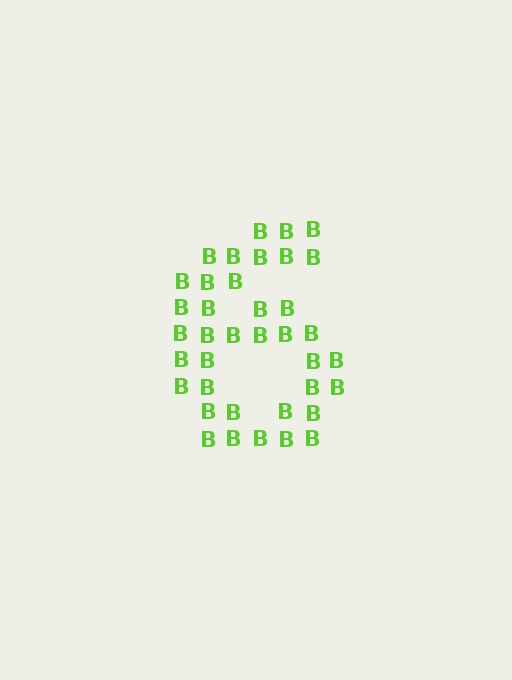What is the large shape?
The large shape is the digit 6.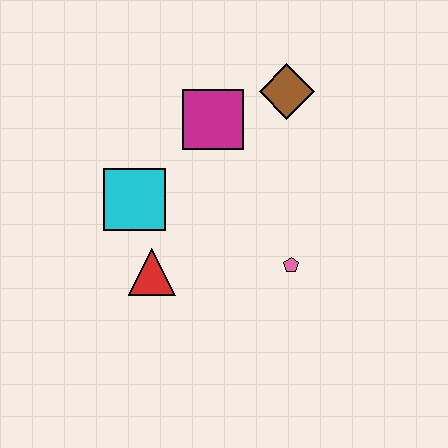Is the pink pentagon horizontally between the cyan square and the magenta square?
No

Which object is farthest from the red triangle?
The brown diamond is farthest from the red triangle.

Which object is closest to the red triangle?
The cyan square is closest to the red triangle.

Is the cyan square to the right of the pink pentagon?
No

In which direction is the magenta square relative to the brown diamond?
The magenta square is to the left of the brown diamond.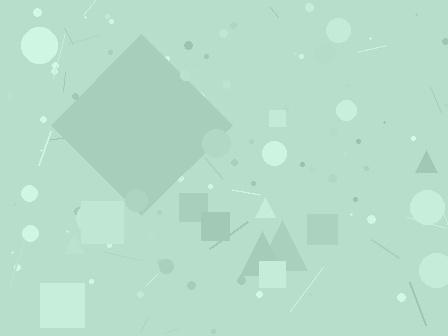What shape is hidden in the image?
A diamond is hidden in the image.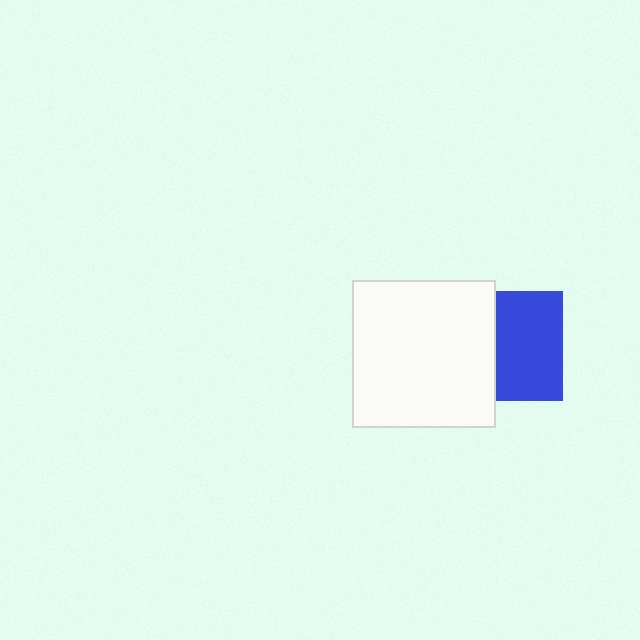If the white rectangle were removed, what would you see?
You would see the complete blue square.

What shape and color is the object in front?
The object in front is a white rectangle.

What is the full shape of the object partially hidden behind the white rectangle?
The partially hidden object is a blue square.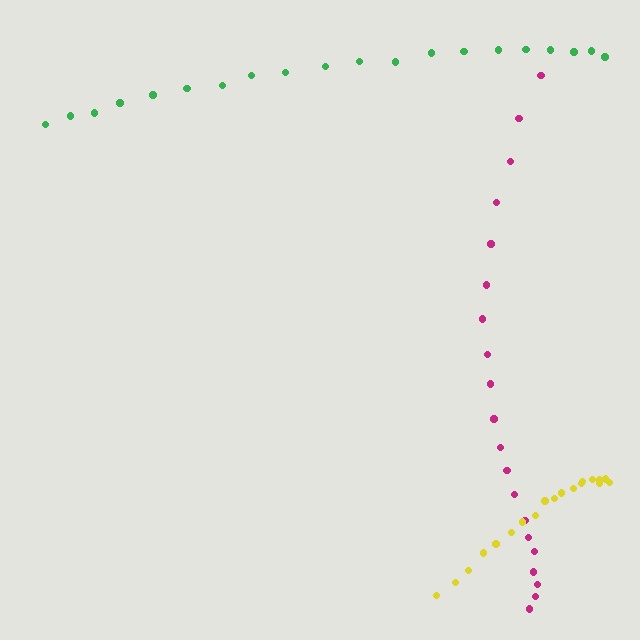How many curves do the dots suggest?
There are 3 distinct paths.